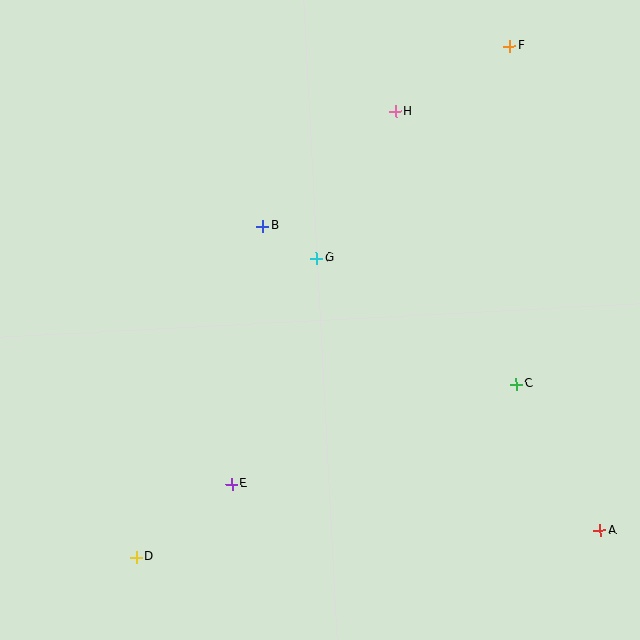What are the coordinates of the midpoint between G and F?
The midpoint between G and F is at (413, 152).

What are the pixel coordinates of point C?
Point C is at (516, 384).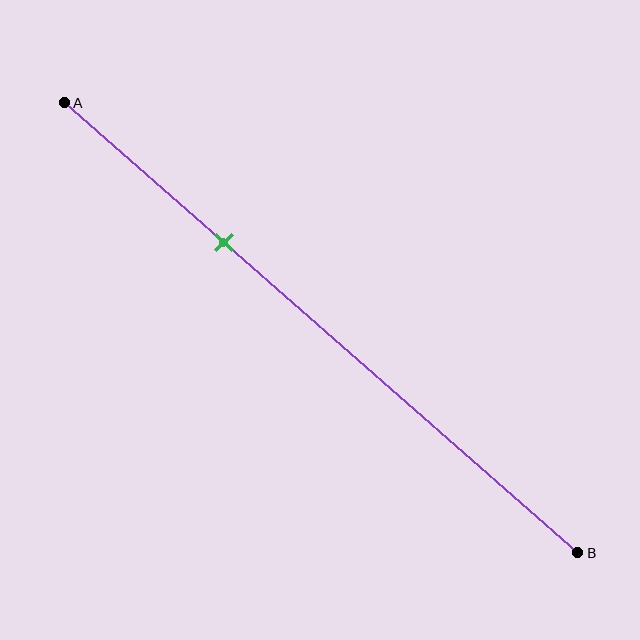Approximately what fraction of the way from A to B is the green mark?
The green mark is approximately 30% of the way from A to B.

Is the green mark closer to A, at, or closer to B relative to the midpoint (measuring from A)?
The green mark is closer to point A than the midpoint of segment AB.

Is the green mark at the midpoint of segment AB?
No, the mark is at about 30% from A, not at the 50% midpoint.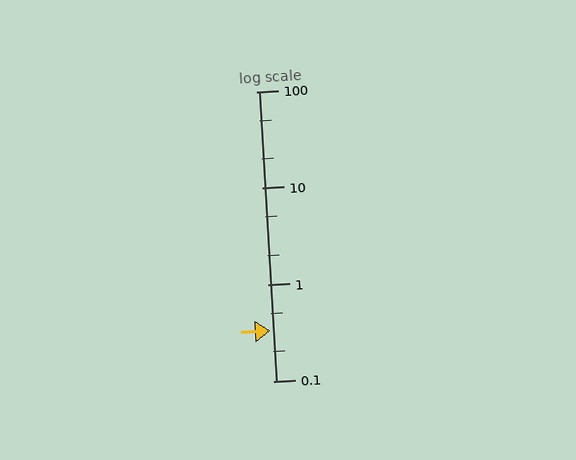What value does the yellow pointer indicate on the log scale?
The pointer indicates approximately 0.33.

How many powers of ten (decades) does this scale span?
The scale spans 3 decades, from 0.1 to 100.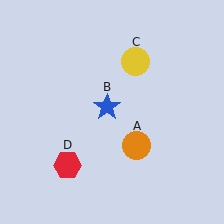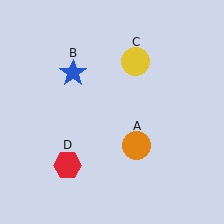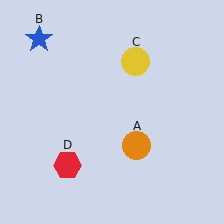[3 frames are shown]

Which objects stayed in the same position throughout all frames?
Orange circle (object A) and yellow circle (object C) and red hexagon (object D) remained stationary.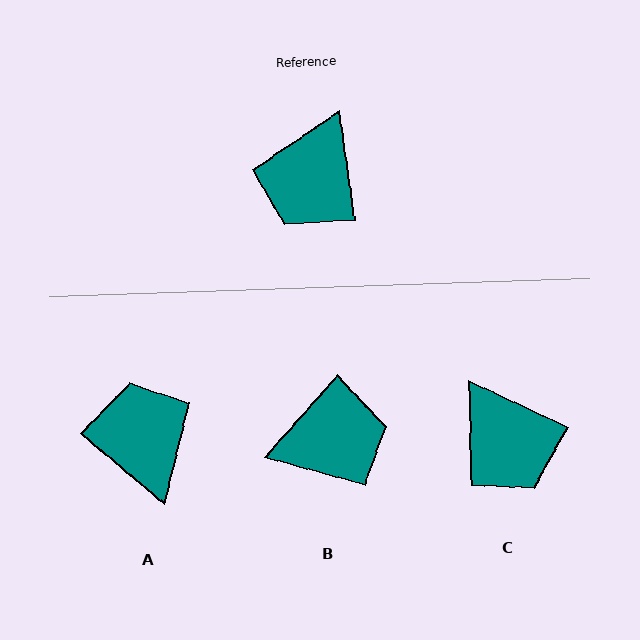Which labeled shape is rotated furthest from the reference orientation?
A, about 138 degrees away.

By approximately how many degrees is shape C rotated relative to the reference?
Approximately 57 degrees counter-clockwise.